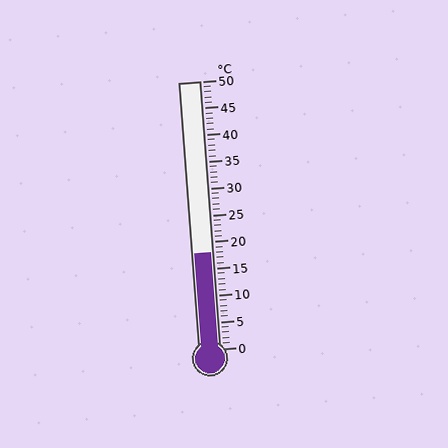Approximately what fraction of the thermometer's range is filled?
The thermometer is filled to approximately 35% of its range.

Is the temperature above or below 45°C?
The temperature is below 45°C.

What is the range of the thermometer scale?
The thermometer scale ranges from 0°C to 50°C.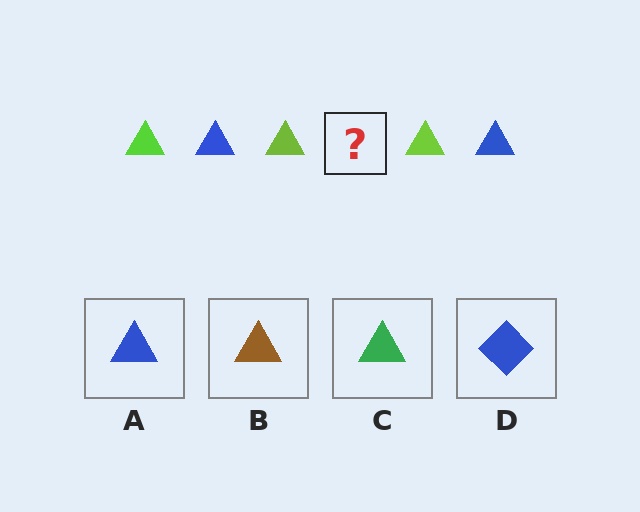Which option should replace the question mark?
Option A.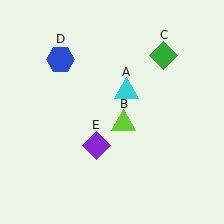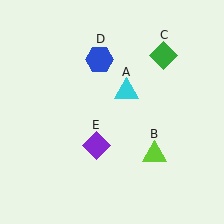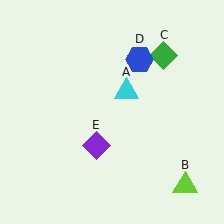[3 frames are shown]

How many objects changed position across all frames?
2 objects changed position: lime triangle (object B), blue hexagon (object D).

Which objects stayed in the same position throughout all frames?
Cyan triangle (object A) and green diamond (object C) and purple diamond (object E) remained stationary.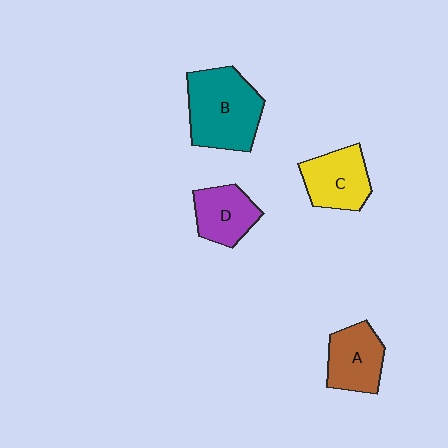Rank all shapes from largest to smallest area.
From largest to smallest: B (teal), C (yellow), A (brown), D (purple).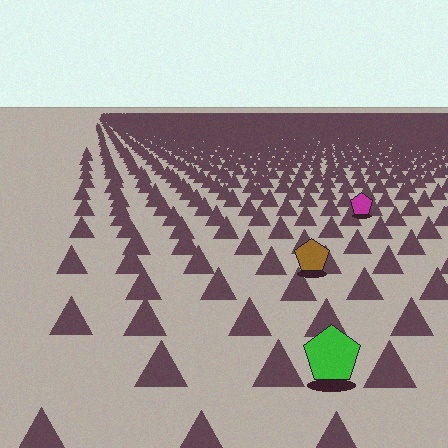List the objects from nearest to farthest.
From nearest to farthest: the green pentagon, the brown pentagon, the magenta pentagon.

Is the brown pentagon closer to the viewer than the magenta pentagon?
Yes. The brown pentagon is closer — you can tell from the texture gradient: the ground texture is coarser near it.